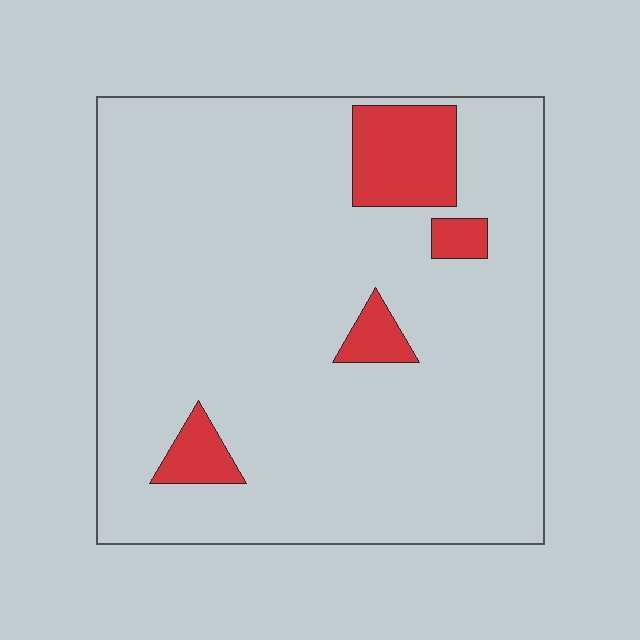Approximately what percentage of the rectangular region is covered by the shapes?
Approximately 10%.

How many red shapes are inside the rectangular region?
4.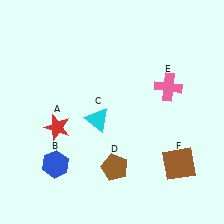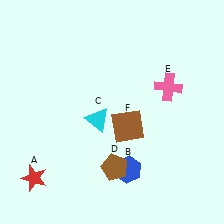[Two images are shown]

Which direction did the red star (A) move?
The red star (A) moved down.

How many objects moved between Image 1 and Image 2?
3 objects moved between the two images.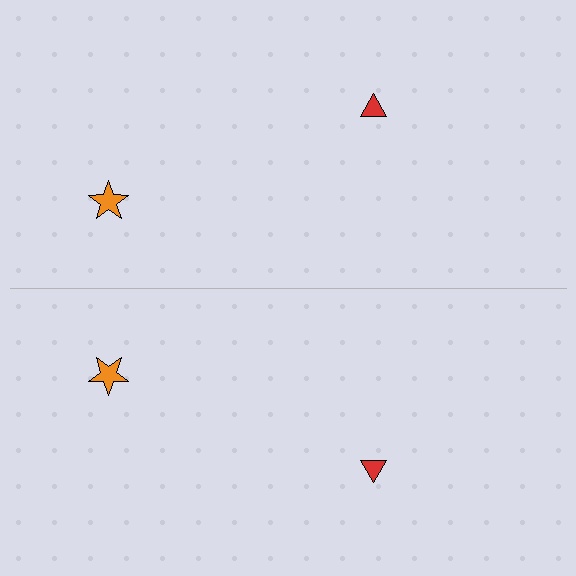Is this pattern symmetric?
Yes, this pattern has bilateral (reflection) symmetry.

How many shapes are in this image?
There are 4 shapes in this image.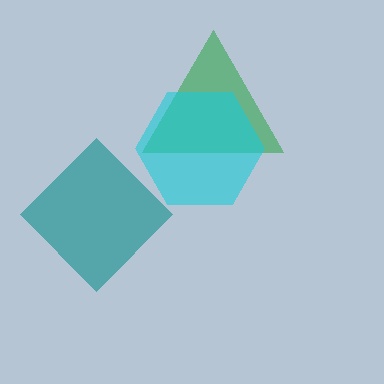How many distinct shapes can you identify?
There are 3 distinct shapes: a green triangle, a cyan hexagon, a teal diamond.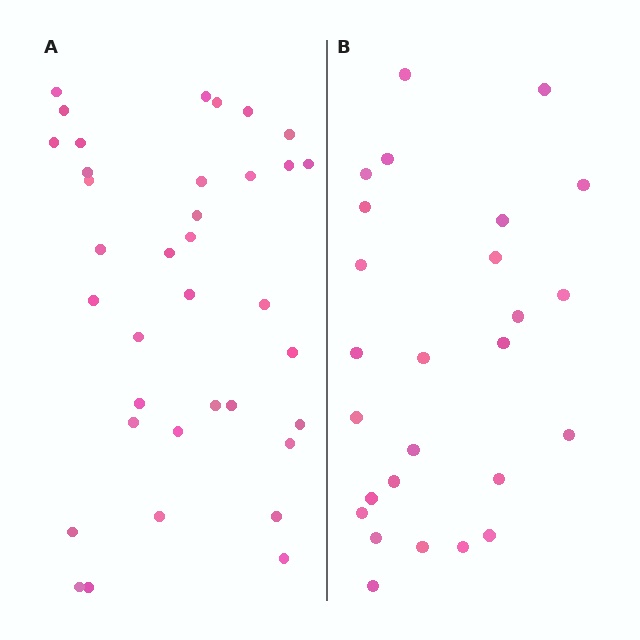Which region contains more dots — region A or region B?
Region A (the left region) has more dots.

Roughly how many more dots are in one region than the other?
Region A has roughly 10 or so more dots than region B.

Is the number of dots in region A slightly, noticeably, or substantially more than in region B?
Region A has noticeably more, but not dramatically so. The ratio is roughly 1.4 to 1.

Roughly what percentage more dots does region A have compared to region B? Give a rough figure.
About 40% more.